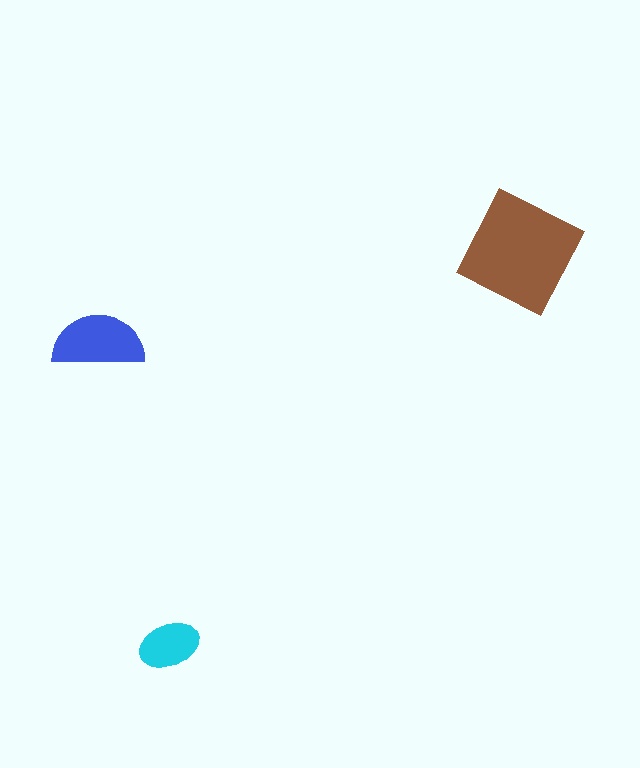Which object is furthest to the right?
The brown square is rightmost.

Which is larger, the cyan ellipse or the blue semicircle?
The blue semicircle.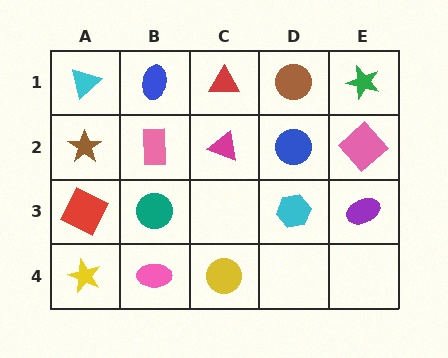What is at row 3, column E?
A purple ellipse.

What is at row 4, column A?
A yellow star.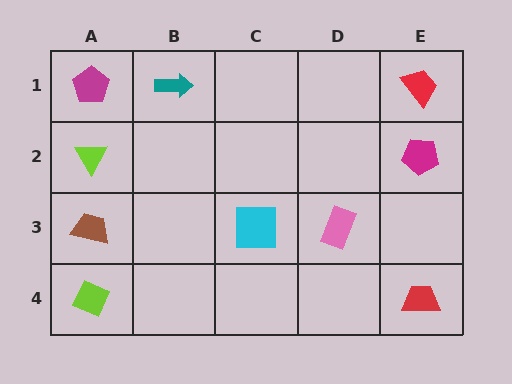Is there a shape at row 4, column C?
No, that cell is empty.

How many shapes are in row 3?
3 shapes.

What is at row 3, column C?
A cyan square.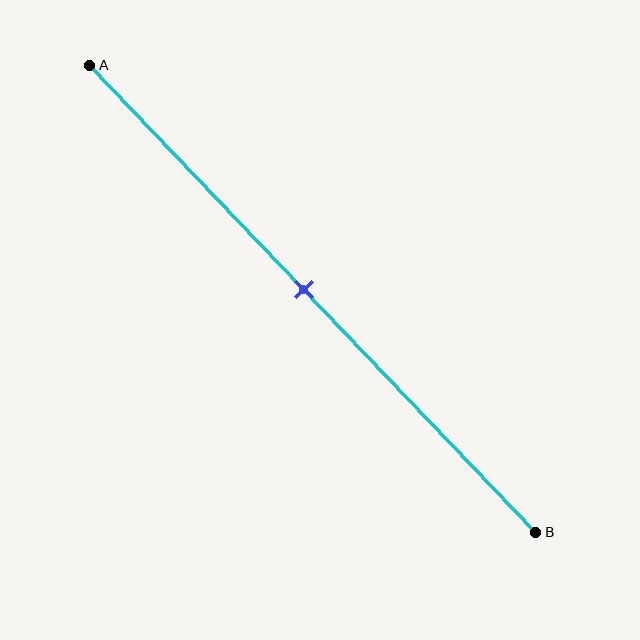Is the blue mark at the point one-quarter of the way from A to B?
No, the mark is at about 50% from A, not at the 25% one-quarter point.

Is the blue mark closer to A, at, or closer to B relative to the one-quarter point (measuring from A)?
The blue mark is closer to point B than the one-quarter point of segment AB.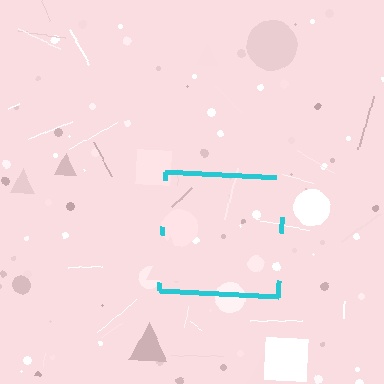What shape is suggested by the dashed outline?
The dashed outline suggests a square.